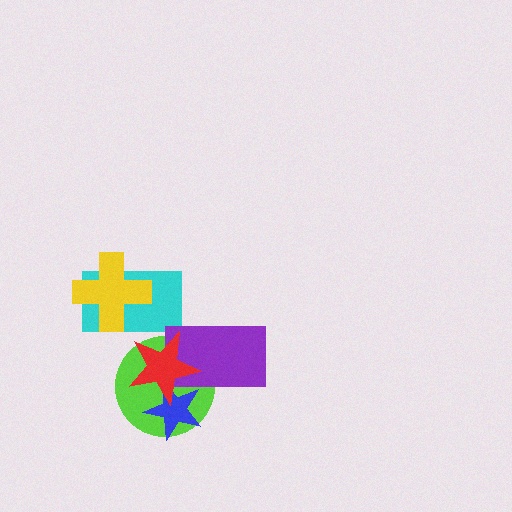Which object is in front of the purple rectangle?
The red star is in front of the purple rectangle.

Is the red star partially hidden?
No, no other shape covers it.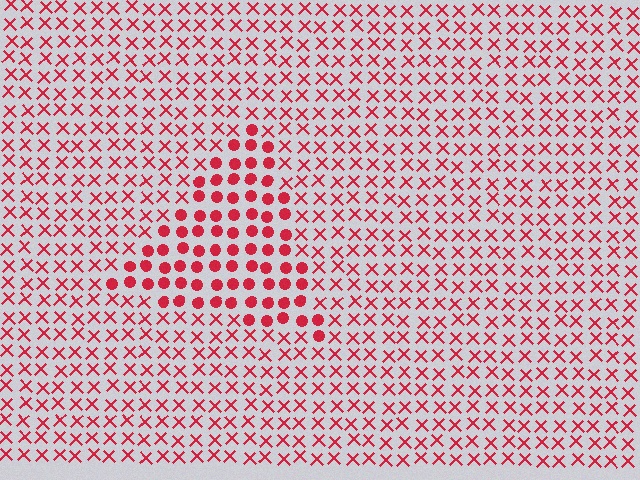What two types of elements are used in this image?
The image uses circles inside the triangle region and X marks outside it.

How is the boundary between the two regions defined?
The boundary is defined by a change in element shape: circles inside vs. X marks outside. All elements share the same color and spacing.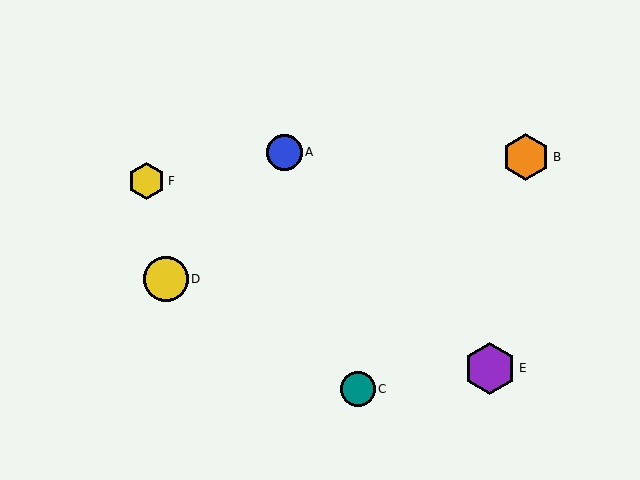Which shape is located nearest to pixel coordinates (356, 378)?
The teal circle (labeled C) at (358, 389) is nearest to that location.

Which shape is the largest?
The purple hexagon (labeled E) is the largest.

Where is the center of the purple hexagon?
The center of the purple hexagon is at (490, 368).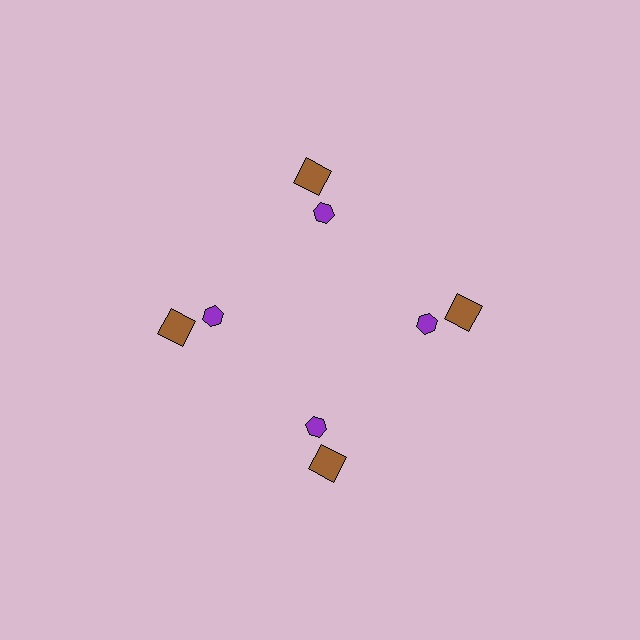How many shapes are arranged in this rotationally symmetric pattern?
There are 8 shapes, arranged in 4 groups of 2.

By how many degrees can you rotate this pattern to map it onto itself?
The pattern maps onto itself every 90 degrees of rotation.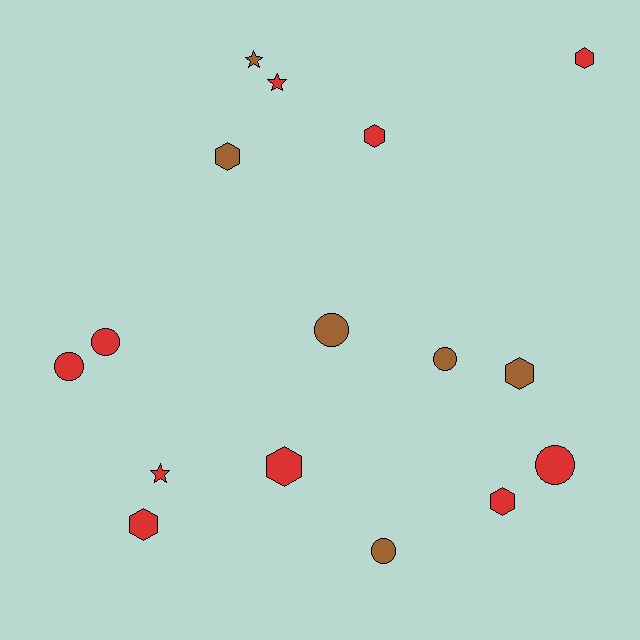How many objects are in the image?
There are 16 objects.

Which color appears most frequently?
Red, with 10 objects.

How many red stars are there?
There are 2 red stars.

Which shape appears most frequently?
Hexagon, with 7 objects.